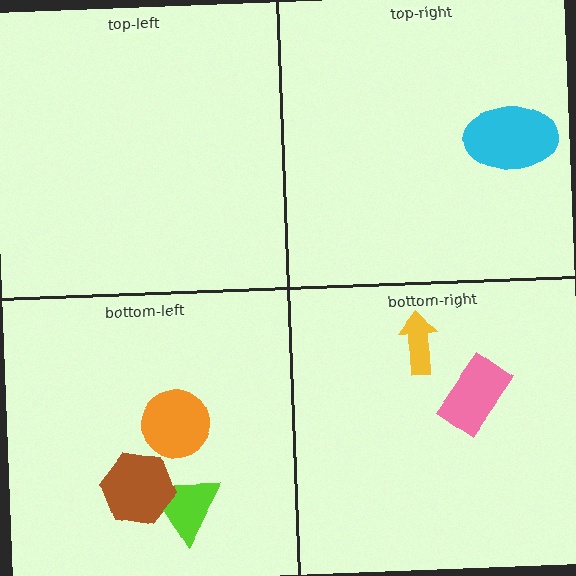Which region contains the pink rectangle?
The bottom-right region.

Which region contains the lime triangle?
The bottom-left region.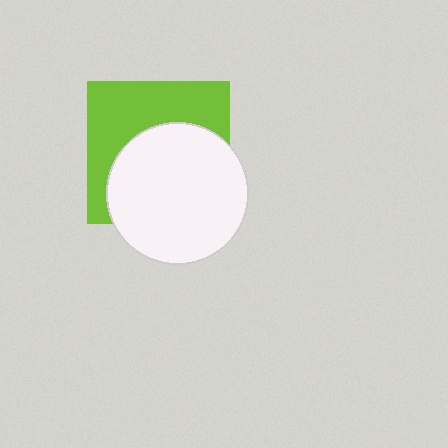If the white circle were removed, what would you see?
You would see the complete lime square.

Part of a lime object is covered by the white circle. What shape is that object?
It is a square.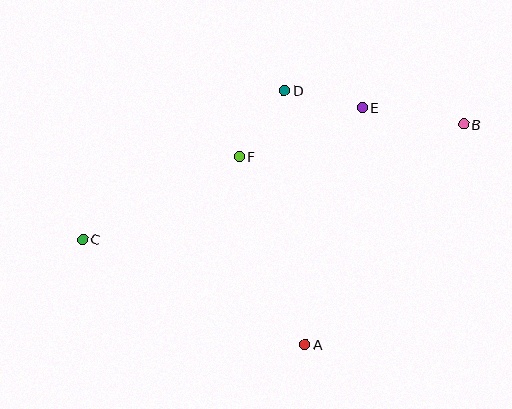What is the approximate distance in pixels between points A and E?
The distance between A and E is approximately 243 pixels.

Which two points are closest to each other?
Points D and E are closest to each other.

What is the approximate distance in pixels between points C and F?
The distance between C and F is approximately 177 pixels.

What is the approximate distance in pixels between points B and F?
The distance between B and F is approximately 227 pixels.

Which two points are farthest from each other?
Points B and C are farthest from each other.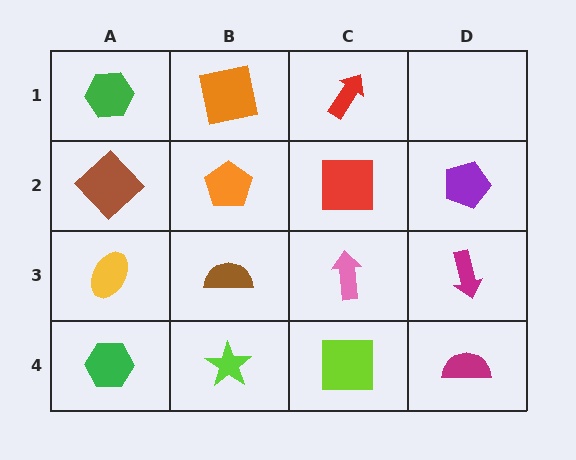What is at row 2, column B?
An orange pentagon.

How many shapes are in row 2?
4 shapes.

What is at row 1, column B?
An orange square.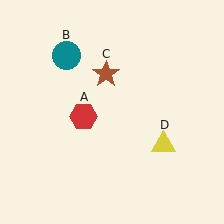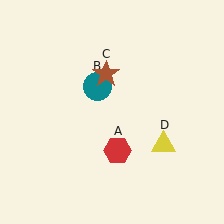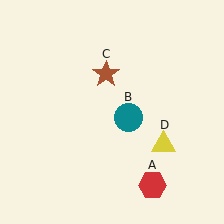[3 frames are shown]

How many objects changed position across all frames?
2 objects changed position: red hexagon (object A), teal circle (object B).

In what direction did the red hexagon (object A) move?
The red hexagon (object A) moved down and to the right.